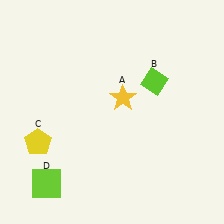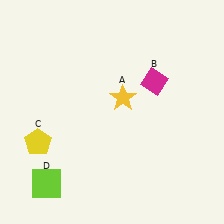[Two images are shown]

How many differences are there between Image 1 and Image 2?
There is 1 difference between the two images.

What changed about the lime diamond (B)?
In Image 1, B is lime. In Image 2, it changed to magenta.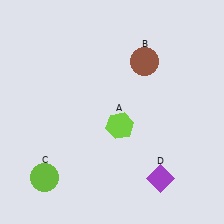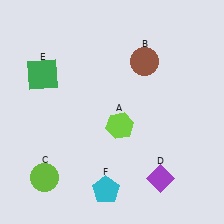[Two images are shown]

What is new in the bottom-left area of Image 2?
A cyan pentagon (F) was added in the bottom-left area of Image 2.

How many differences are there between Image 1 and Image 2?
There are 2 differences between the two images.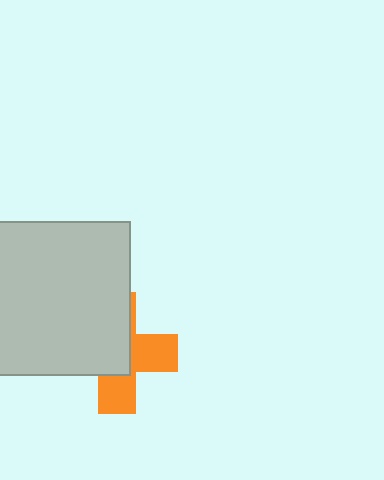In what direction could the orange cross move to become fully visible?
The orange cross could move toward the lower-right. That would shift it out from behind the light gray square entirely.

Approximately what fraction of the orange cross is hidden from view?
Roughly 57% of the orange cross is hidden behind the light gray square.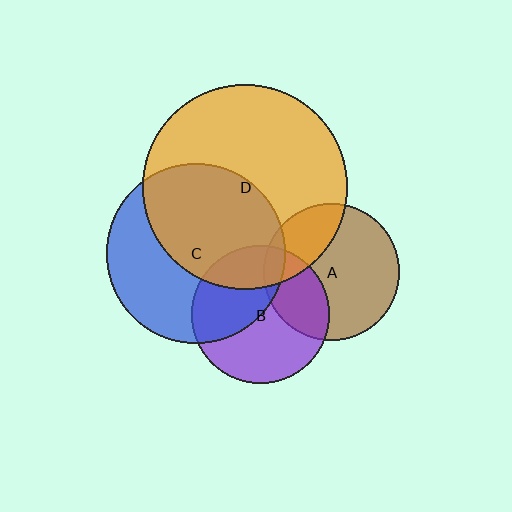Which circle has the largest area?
Circle D (orange).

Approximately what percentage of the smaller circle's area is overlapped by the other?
Approximately 20%.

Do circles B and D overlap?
Yes.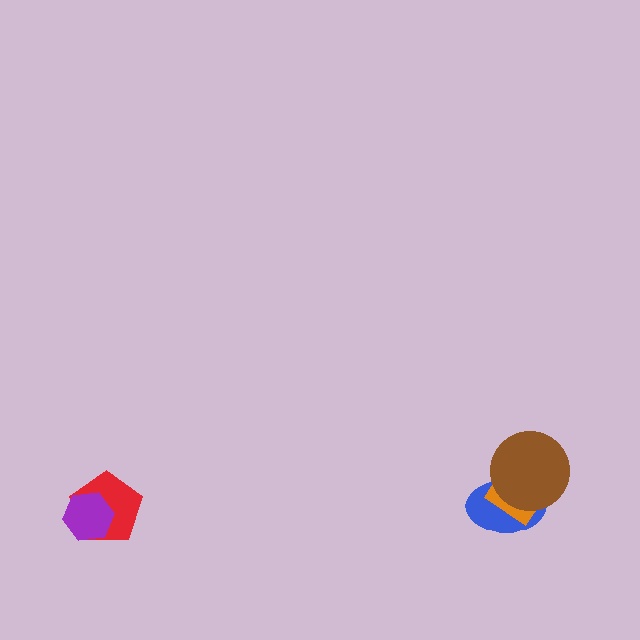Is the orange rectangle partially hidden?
Yes, it is partially covered by another shape.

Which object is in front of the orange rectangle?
The brown circle is in front of the orange rectangle.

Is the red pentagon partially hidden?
Yes, it is partially covered by another shape.